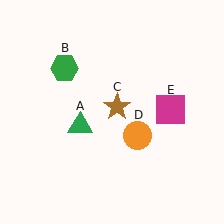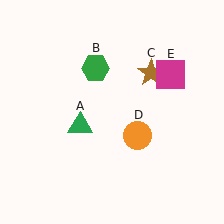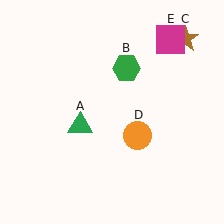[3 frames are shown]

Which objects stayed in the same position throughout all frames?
Green triangle (object A) and orange circle (object D) remained stationary.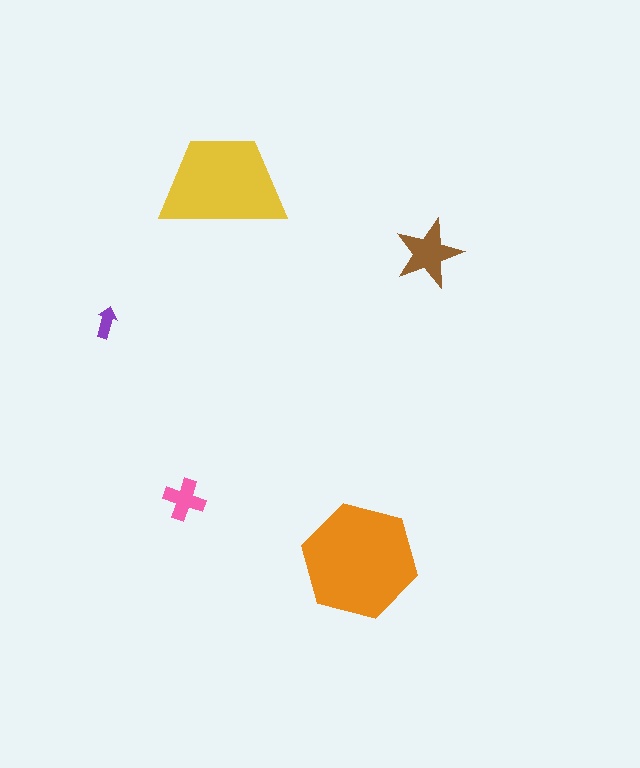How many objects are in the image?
There are 5 objects in the image.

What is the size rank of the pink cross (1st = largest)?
4th.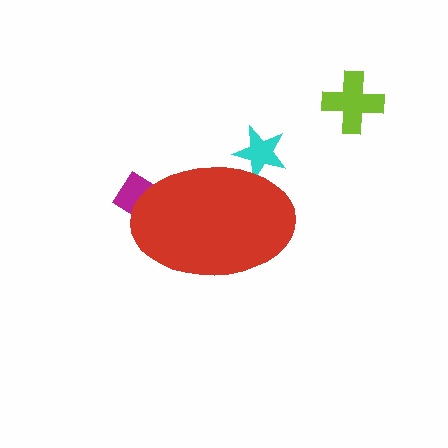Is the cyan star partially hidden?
Yes, the cyan star is partially hidden behind the red ellipse.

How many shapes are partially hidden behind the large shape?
2 shapes are partially hidden.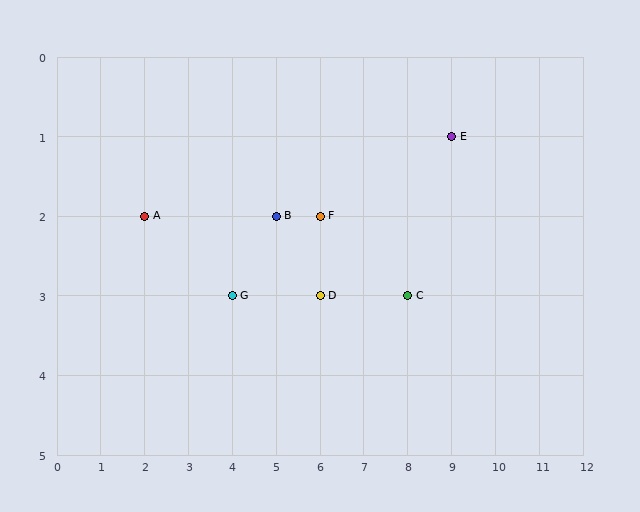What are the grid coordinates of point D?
Point D is at grid coordinates (6, 3).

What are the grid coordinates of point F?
Point F is at grid coordinates (6, 2).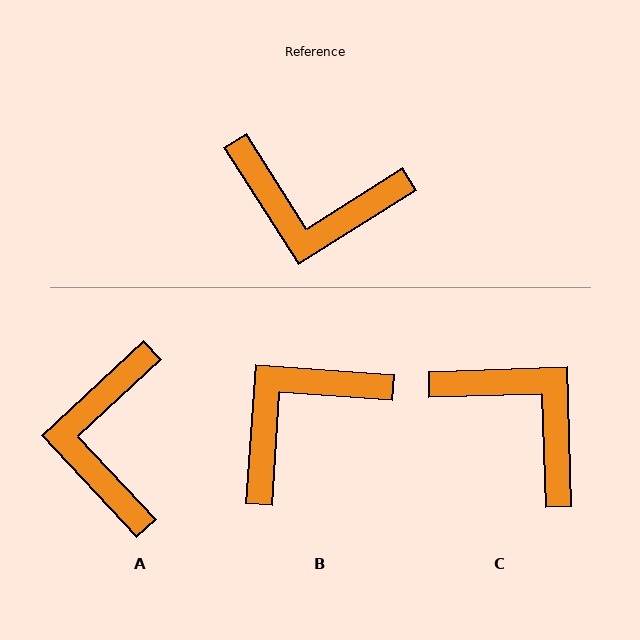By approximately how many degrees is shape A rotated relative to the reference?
Approximately 79 degrees clockwise.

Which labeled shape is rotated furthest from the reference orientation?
C, about 150 degrees away.